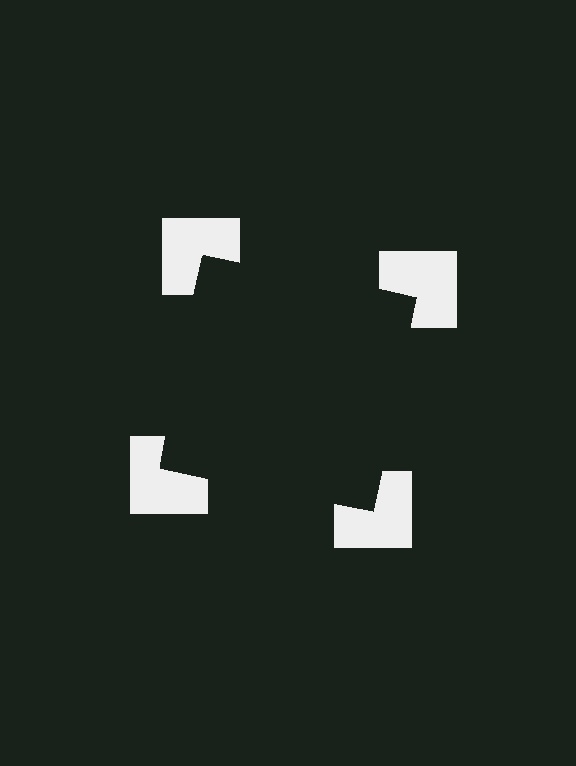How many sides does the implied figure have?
4 sides.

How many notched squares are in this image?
There are 4 — one at each vertex of the illusory square.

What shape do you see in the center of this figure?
An illusory square — its edges are inferred from the aligned wedge cuts in the notched squares, not physically drawn.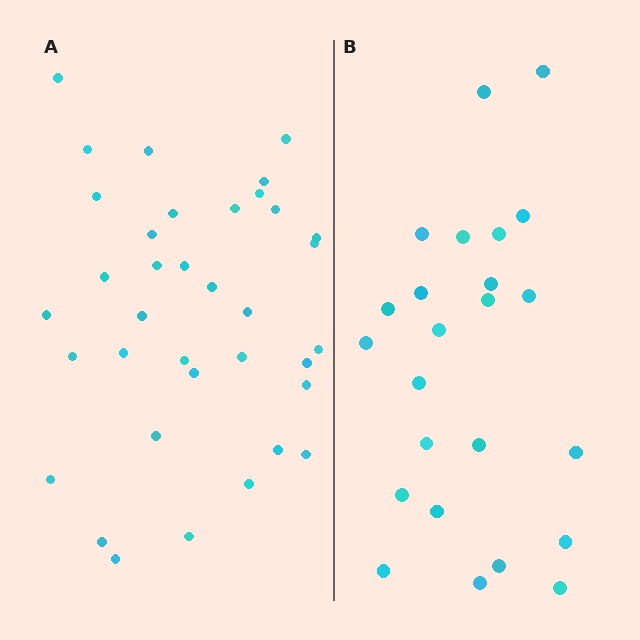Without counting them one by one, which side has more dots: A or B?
Region A (the left region) has more dots.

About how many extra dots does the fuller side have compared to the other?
Region A has roughly 12 or so more dots than region B.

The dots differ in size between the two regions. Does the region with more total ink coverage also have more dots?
No. Region B has more total ink coverage because its dots are larger, but region A actually contains more individual dots. Total area can be misleading — the number of items is what matters here.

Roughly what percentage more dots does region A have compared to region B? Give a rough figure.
About 50% more.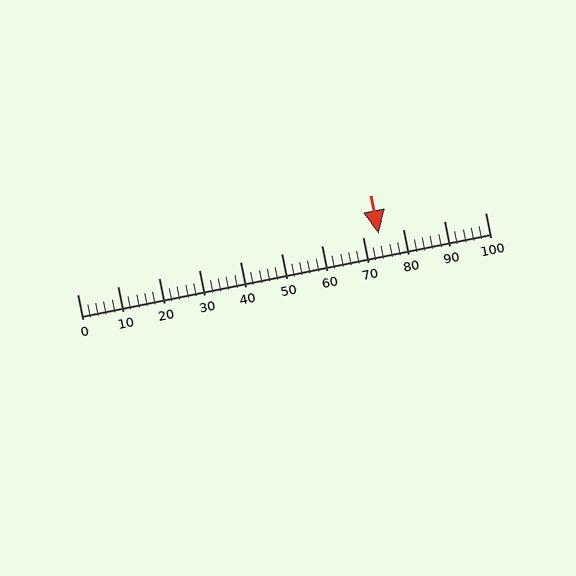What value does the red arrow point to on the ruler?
The red arrow points to approximately 74.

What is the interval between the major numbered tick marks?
The major tick marks are spaced 10 units apart.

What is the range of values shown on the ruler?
The ruler shows values from 0 to 100.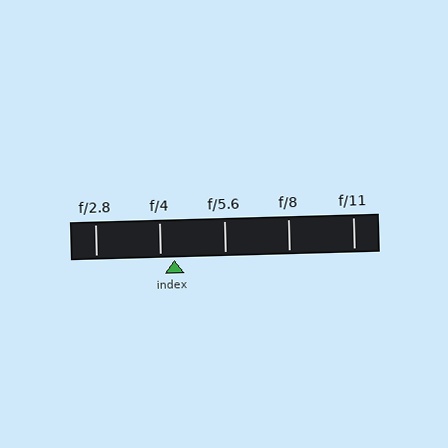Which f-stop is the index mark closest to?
The index mark is closest to f/4.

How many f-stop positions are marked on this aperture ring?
There are 5 f-stop positions marked.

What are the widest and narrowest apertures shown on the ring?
The widest aperture shown is f/2.8 and the narrowest is f/11.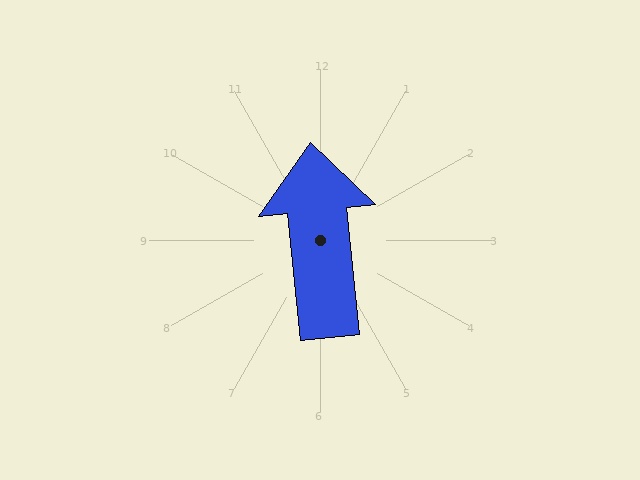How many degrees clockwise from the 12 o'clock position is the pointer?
Approximately 354 degrees.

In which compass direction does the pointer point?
North.